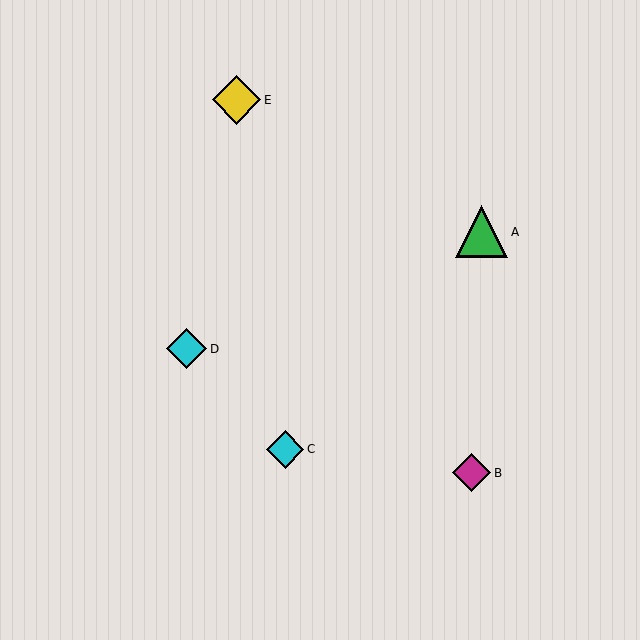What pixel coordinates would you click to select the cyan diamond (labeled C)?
Click at (285, 449) to select the cyan diamond C.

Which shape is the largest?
The green triangle (labeled A) is the largest.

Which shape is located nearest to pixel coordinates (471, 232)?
The green triangle (labeled A) at (482, 232) is nearest to that location.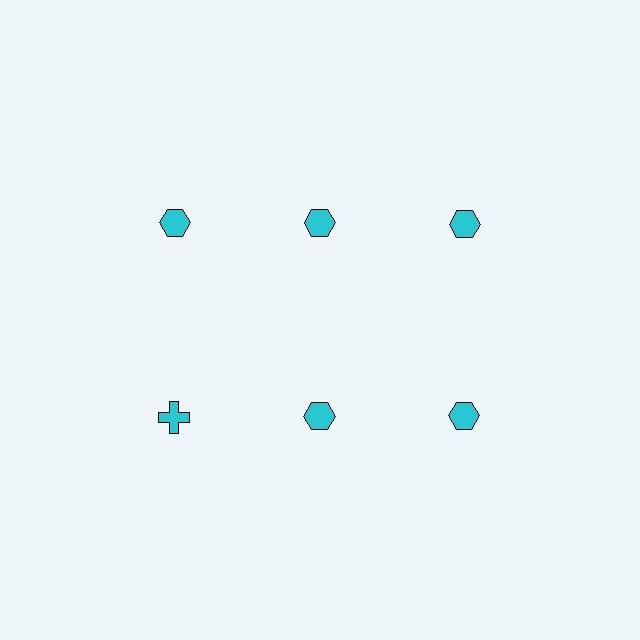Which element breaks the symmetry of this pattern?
The cyan cross in the second row, leftmost column breaks the symmetry. All other shapes are cyan hexagons.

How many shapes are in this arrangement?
There are 6 shapes arranged in a grid pattern.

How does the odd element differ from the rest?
It has a different shape: cross instead of hexagon.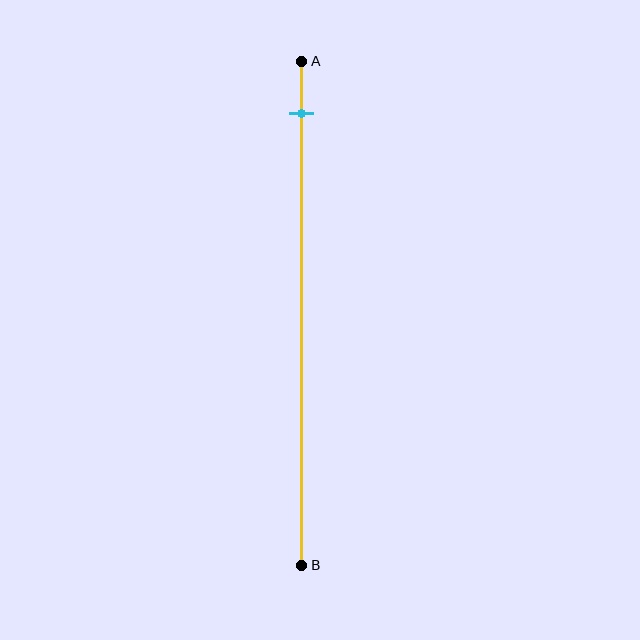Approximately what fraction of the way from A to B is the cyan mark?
The cyan mark is approximately 10% of the way from A to B.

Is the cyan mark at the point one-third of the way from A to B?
No, the mark is at about 10% from A, not at the 33% one-third point.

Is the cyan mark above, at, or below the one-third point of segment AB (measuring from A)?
The cyan mark is above the one-third point of segment AB.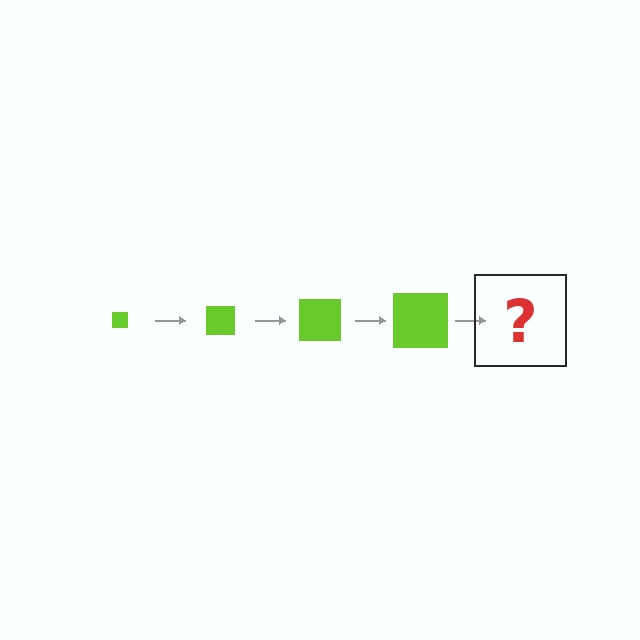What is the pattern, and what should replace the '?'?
The pattern is that the square gets progressively larger each step. The '?' should be a lime square, larger than the previous one.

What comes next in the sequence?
The next element should be a lime square, larger than the previous one.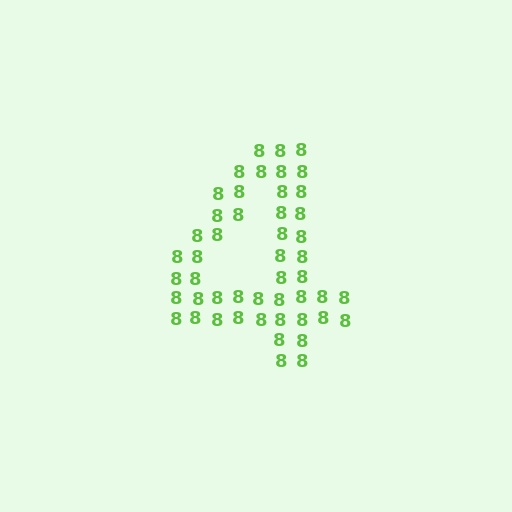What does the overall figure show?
The overall figure shows the digit 4.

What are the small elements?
The small elements are digit 8's.